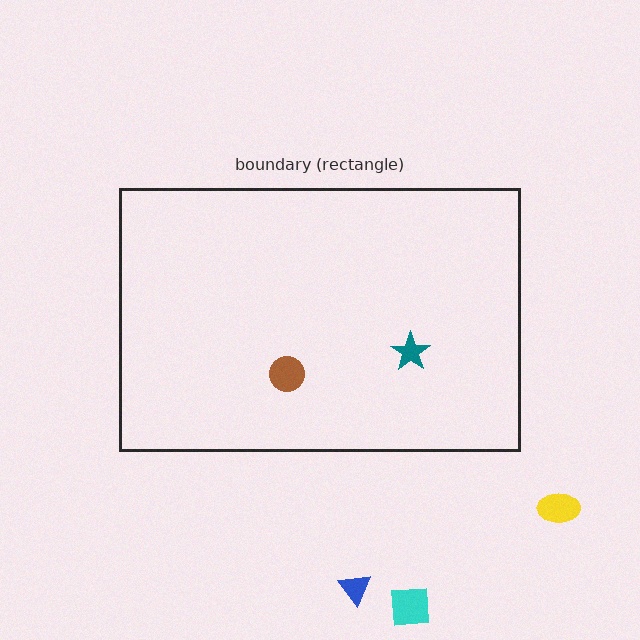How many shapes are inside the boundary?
2 inside, 3 outside.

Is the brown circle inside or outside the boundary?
Inside.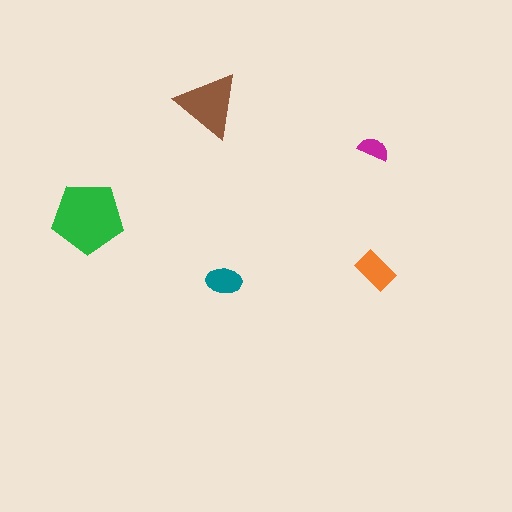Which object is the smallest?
The magenta semicircle.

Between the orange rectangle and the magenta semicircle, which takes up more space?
The orange rectangle.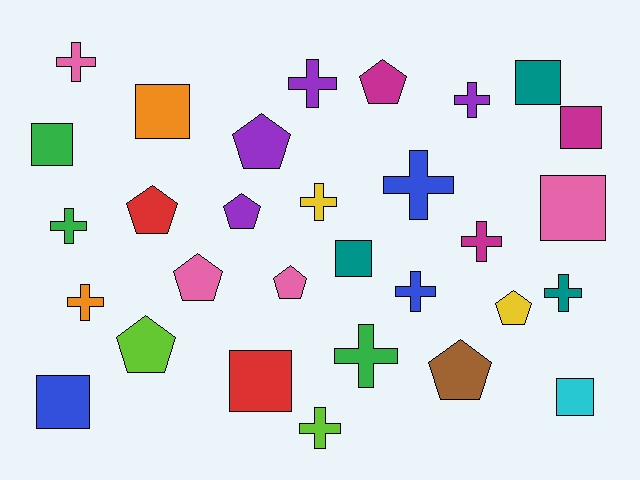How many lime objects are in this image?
There are 2 lime objects.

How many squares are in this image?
There are 9 squares.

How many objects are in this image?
There are 30 objects.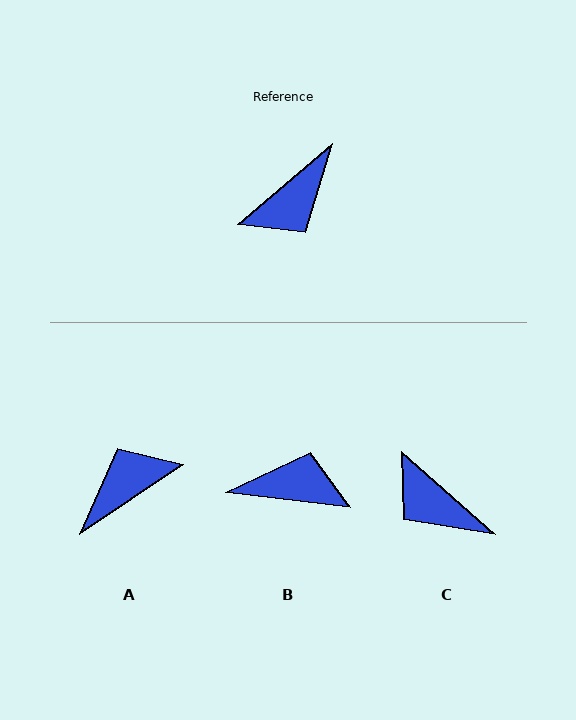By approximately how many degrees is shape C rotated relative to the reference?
Approximately 82 degrees clockwise.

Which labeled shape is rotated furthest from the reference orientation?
A, about 173 degrees away.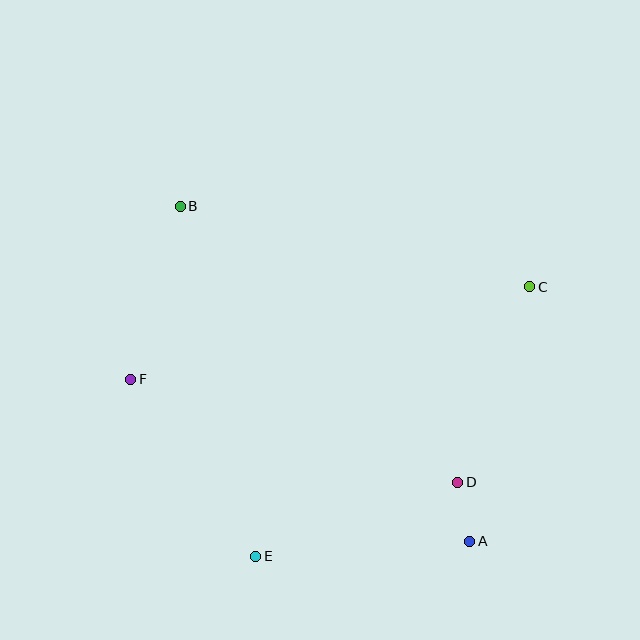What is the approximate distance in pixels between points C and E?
The distance between C and E is approximately 384 pixels.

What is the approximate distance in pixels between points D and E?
The distance between D and E is approximately 215 pixels.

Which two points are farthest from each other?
Points A and B are farthest from each other.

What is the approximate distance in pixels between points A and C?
The distance between A and C is approximately 262 pixels.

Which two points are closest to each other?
Points A and D are closest to each other.